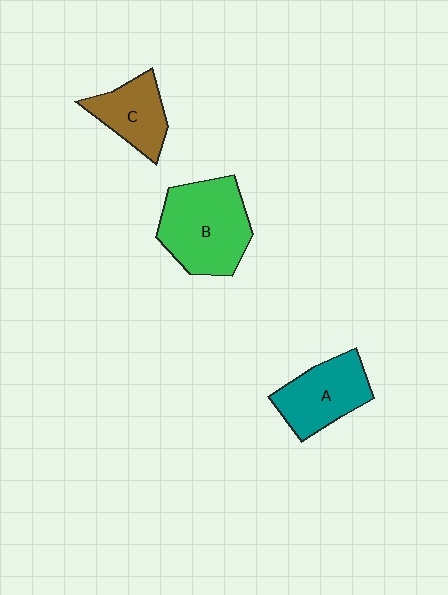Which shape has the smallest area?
Shape C (brown).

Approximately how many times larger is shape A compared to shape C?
Approximately 1.2 times.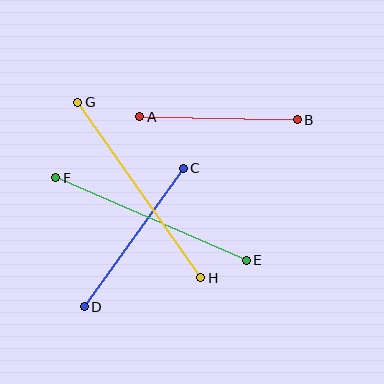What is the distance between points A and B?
The distance is approximately 158 pixels.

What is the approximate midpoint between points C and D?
The midpoint is at approximately (134, 237) pixels.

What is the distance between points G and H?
The distance is approximately 214 pixels.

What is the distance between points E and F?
The distance is approximately 208 pixels.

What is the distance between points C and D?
The distance is approximately 171 pixels.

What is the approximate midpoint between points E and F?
The midpoint is at approximately (151, 219) pixels.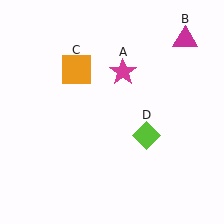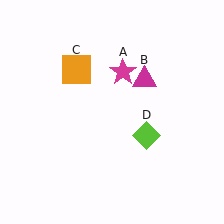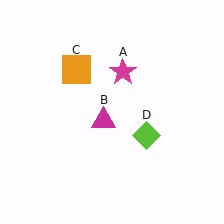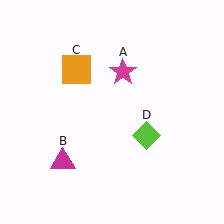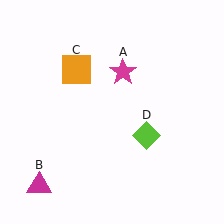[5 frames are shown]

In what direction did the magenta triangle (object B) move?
The magenta triangle (object B) moved down and to the left.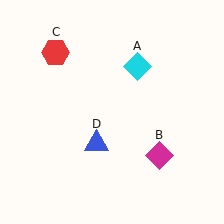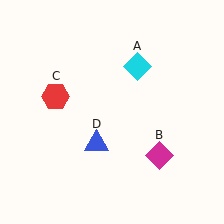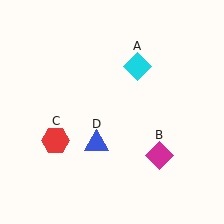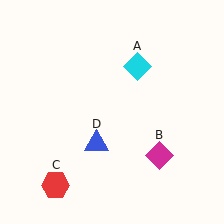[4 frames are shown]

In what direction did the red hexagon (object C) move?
The red hexagon (object C) moved down.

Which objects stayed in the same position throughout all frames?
Cyan diamond (object A) and magenta diamond (object B) and blue triangle (object D) remained stationary.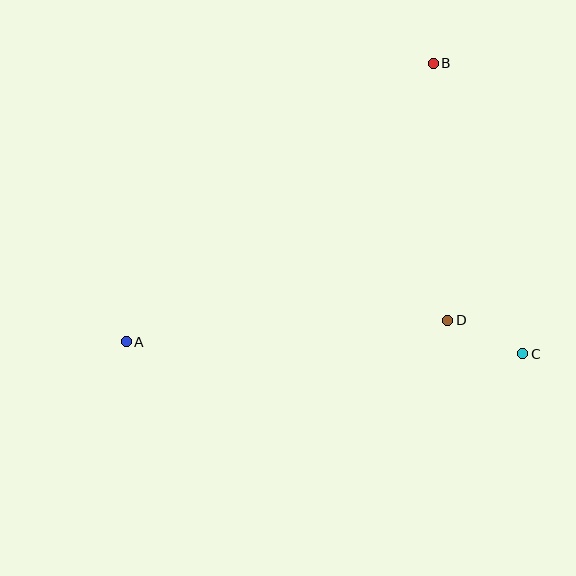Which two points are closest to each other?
Points C and D are closest to each other.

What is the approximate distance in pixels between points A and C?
The distance between A and C is approximately 397 pixels.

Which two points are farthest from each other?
Points A and B are farthest from each other.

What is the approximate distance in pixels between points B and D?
The distance between B and D is approximately 258 pixels.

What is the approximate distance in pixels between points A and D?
The distance between A and D is approximately 322 pixels.